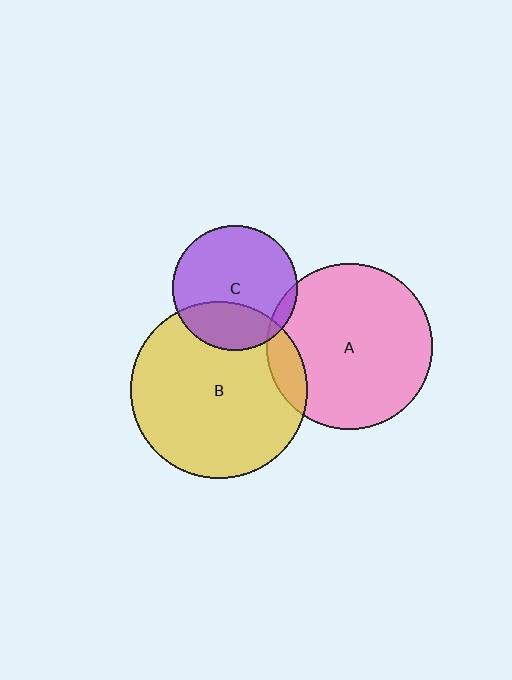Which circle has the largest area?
Circle B (yellow).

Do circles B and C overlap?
Yes.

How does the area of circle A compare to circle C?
Approximately 1.8 times.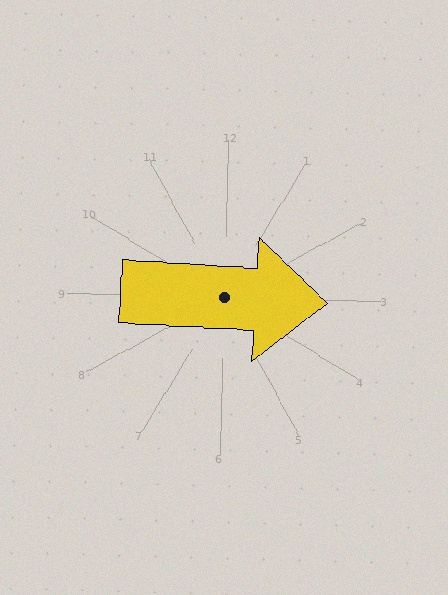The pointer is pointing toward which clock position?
Roughly 3 o'clock.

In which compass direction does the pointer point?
East.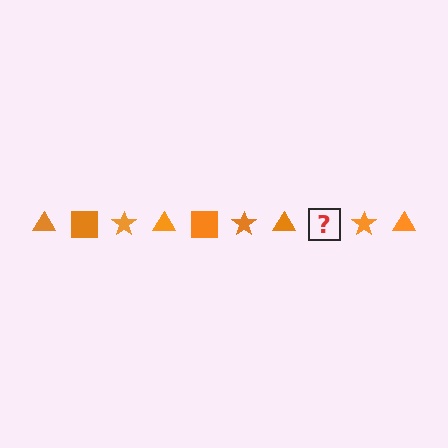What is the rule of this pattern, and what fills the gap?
The rule is that the pattern cycles through triangle, square, star shapes in orange. The gap should be filled with an orange square.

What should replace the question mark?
The question mark should be replaced with an orange square.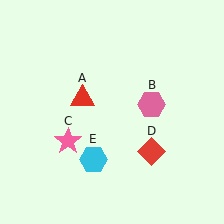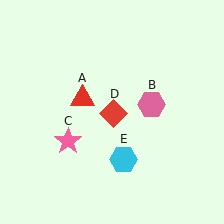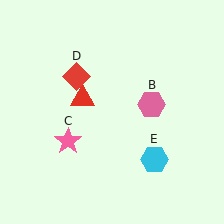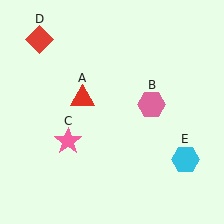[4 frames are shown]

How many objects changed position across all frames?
2 objects changed position: red diamond (object D), cyan hexagon (object E).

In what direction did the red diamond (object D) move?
The red diamond (object D) moved up and to the left.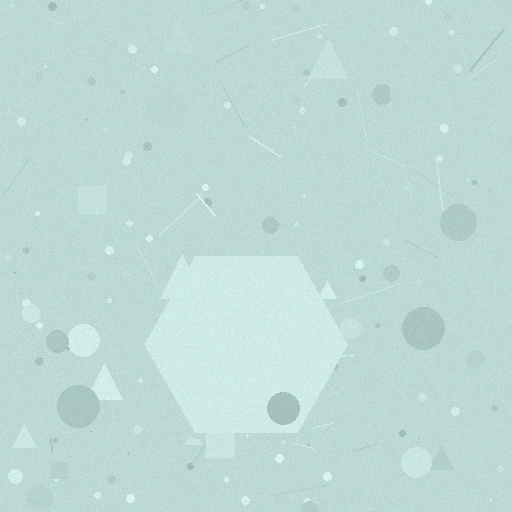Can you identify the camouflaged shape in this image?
The camouflaged shape is a hexagon.